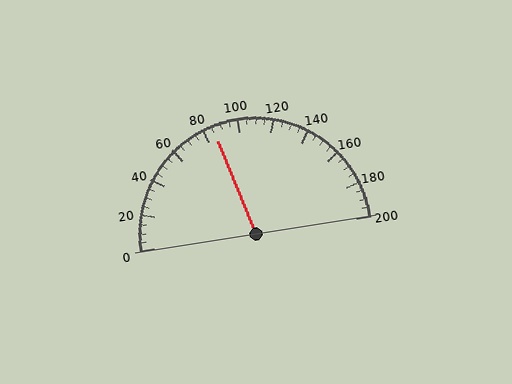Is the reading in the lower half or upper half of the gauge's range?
The reading is in the lower half of the range (0 to 200).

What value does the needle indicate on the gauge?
The needle indicates approximately 85.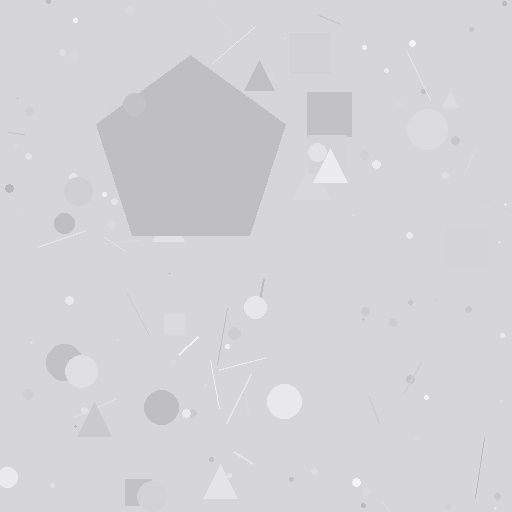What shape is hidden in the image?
A pentagon is hidden in the image.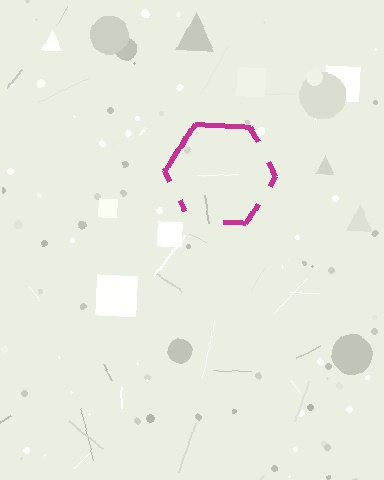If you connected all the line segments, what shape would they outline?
They would outline a hexagon.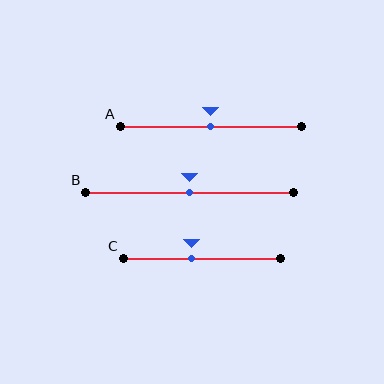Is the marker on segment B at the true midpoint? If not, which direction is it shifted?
Yes, the marker on segment B is at the true midpoint.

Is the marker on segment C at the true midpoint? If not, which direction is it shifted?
No, the marker on segment C is shifted to the left by about 7% of the segment length.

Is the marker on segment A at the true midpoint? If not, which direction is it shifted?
Yes, the marker on segment A is at the true midpoint.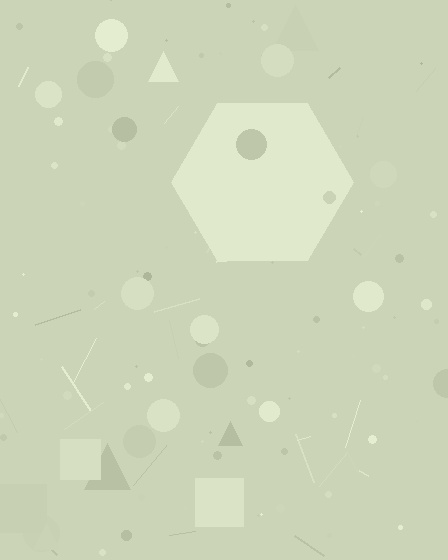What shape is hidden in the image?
A hexagon is hidden in the image.